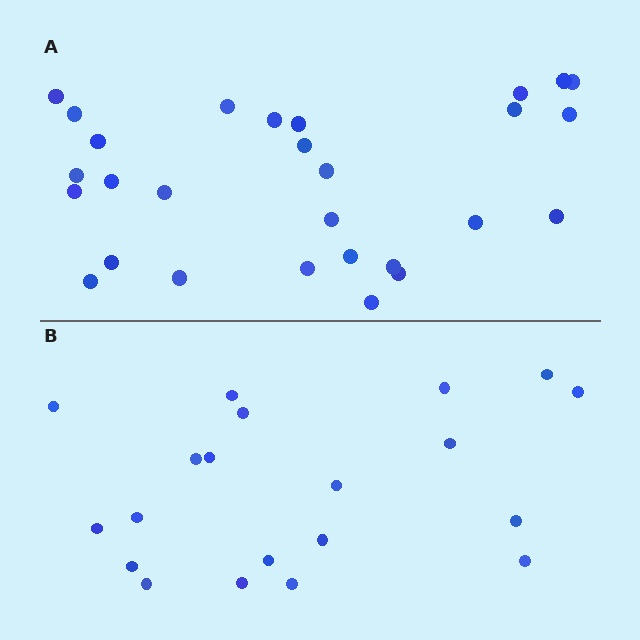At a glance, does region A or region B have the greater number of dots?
Region A (the top region) has more dots.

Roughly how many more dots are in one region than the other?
Region A has roughly 8 or so more dots than region B.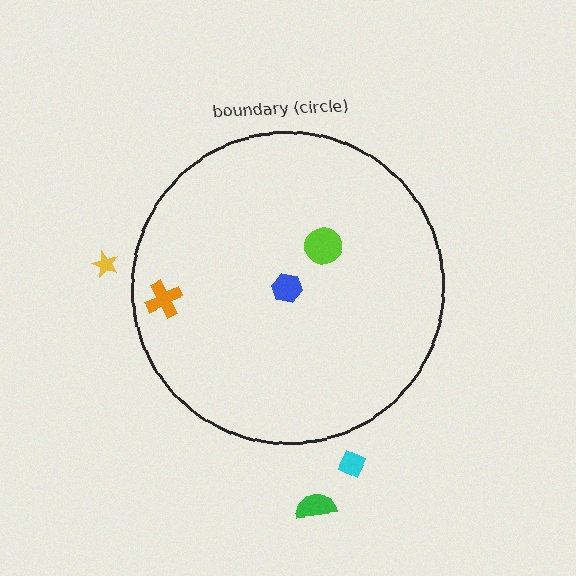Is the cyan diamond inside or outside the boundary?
Outside.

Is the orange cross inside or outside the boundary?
Inside.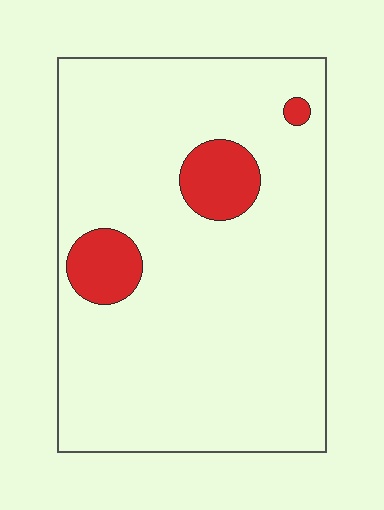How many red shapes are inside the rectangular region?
3.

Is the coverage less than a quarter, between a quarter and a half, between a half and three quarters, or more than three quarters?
Less than a quarter.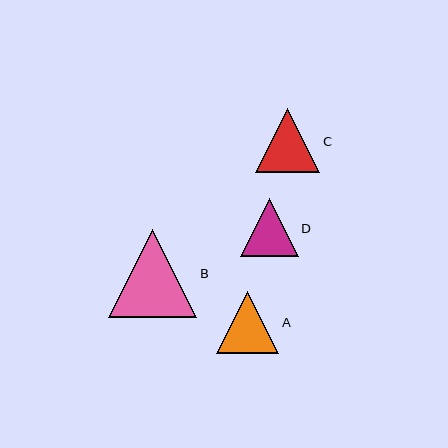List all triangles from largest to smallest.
From largest to smallest: B, C, A, D.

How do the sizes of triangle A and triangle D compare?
Triangle A and triangle D are approximately the same size.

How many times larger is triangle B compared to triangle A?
Triangle B is approximately 1.4 times the size of triangle A.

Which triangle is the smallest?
Triangle D is the smallest with a size of approximately 58 pixels.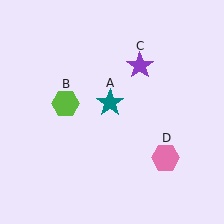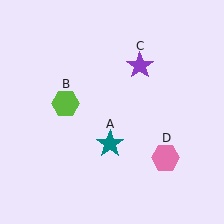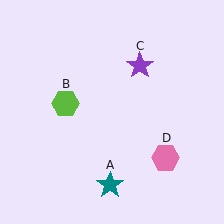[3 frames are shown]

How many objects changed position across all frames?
1 object changed position: teal star (object A).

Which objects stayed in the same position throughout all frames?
Lime hexagon (object B) and purple star (object C) and pink hexagon (object D) remained stationary.